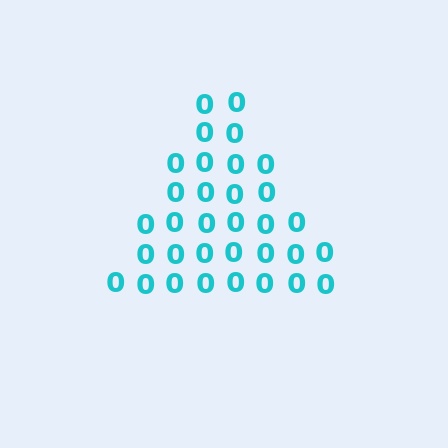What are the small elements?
The small elements are digit 0's.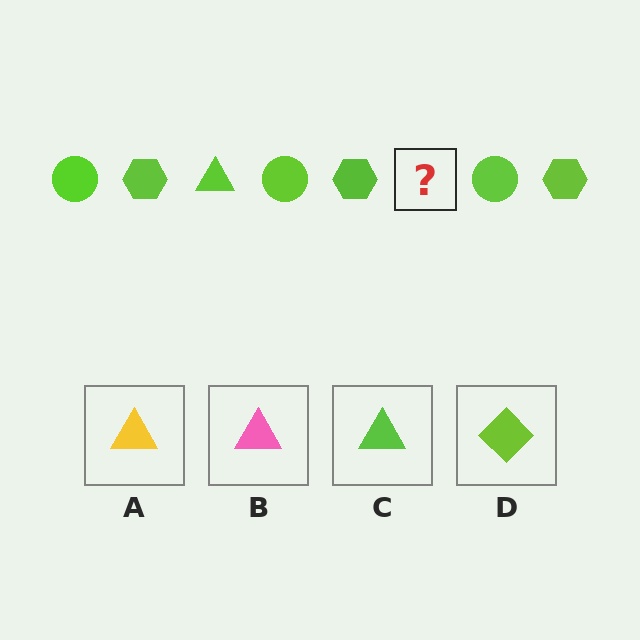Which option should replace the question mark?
Option C.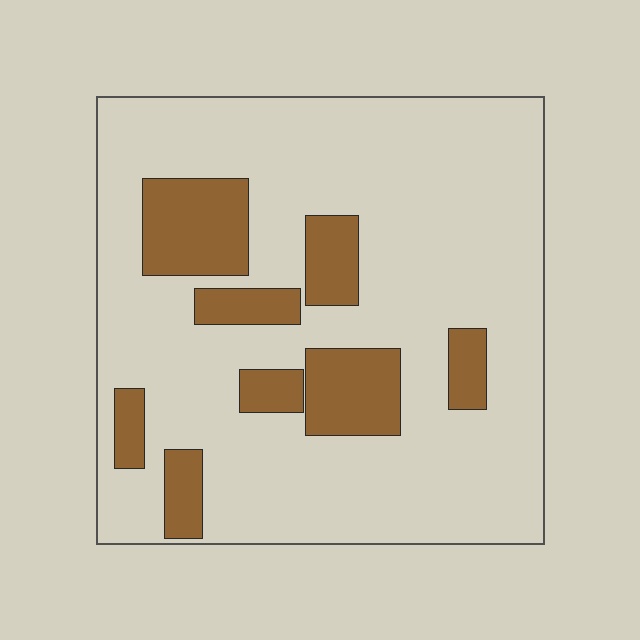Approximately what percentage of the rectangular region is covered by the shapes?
Approximately 20%.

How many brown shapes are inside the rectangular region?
8.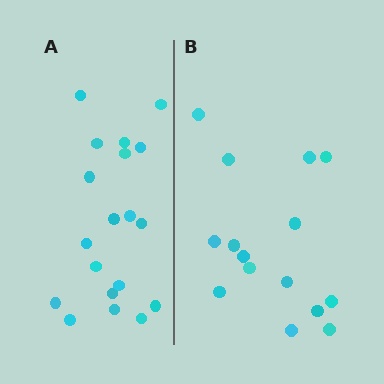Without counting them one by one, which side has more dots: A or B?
Region A (the left region) has more dots.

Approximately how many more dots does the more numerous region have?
Region A has about 4 more dots than region B.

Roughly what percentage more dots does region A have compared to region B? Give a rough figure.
About 25% more.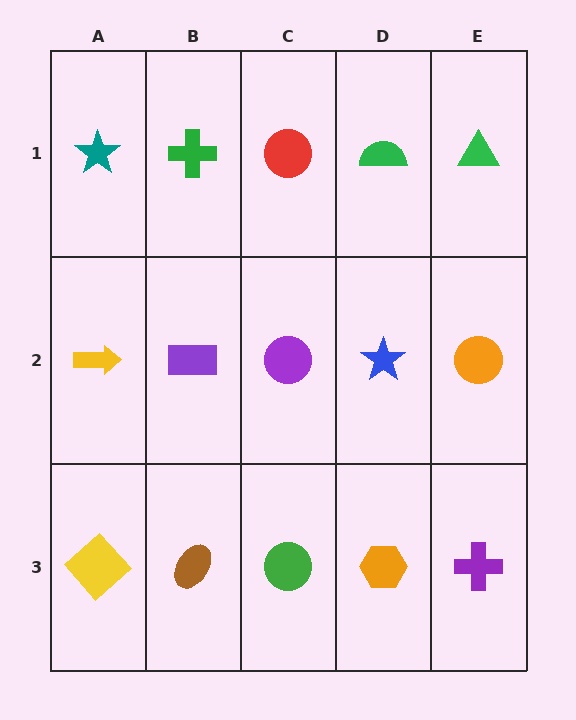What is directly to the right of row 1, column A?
A green cross.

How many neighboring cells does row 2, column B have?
4.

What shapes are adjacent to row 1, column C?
A purple circle (row 2, column C), a green cross (row 1, column B), a green semicircle (row 1, column D).